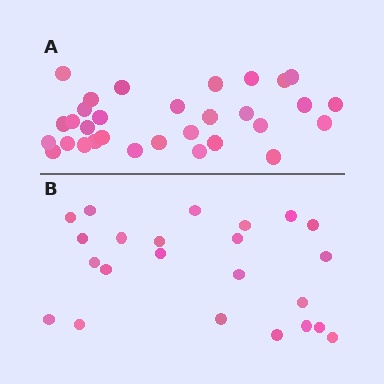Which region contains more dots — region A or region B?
Region A (the top region) has more dots.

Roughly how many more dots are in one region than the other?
Region A has roughly 8 or so more dots than region B.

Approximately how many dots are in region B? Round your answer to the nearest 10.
About 20 dots. (The exact count is 23, which rounds to 20.)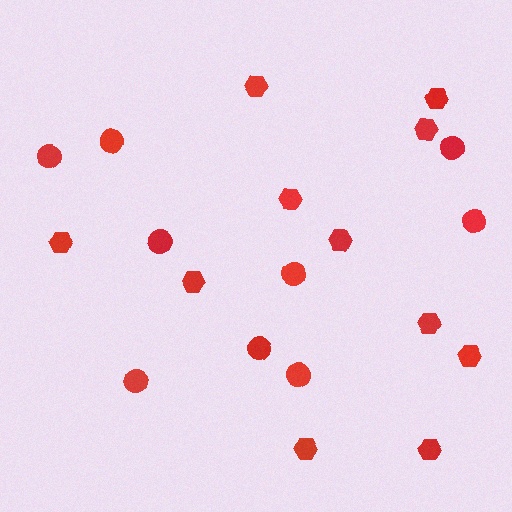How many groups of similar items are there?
There are 2 groups: one group of circles (9) and one group of hexagons (11).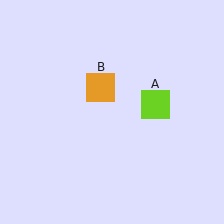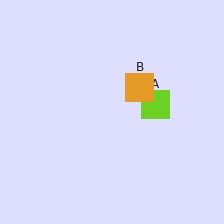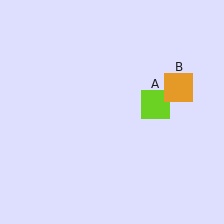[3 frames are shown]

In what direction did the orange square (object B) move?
The orange square (object B) moved right.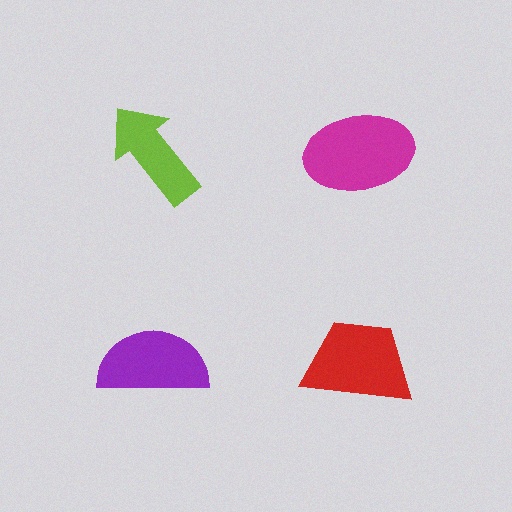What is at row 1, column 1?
A lime arrow.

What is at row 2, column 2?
A red trapezoid.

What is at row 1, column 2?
A magenta ellipse.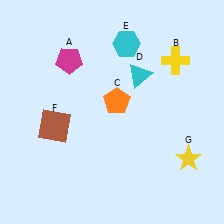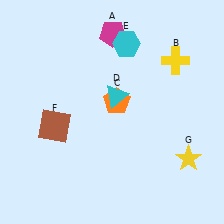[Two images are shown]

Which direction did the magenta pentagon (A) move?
The magenta pentagon (A) moved right.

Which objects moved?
The objects that moved are: the magenta pentagon (A), the cyan triangle (D).